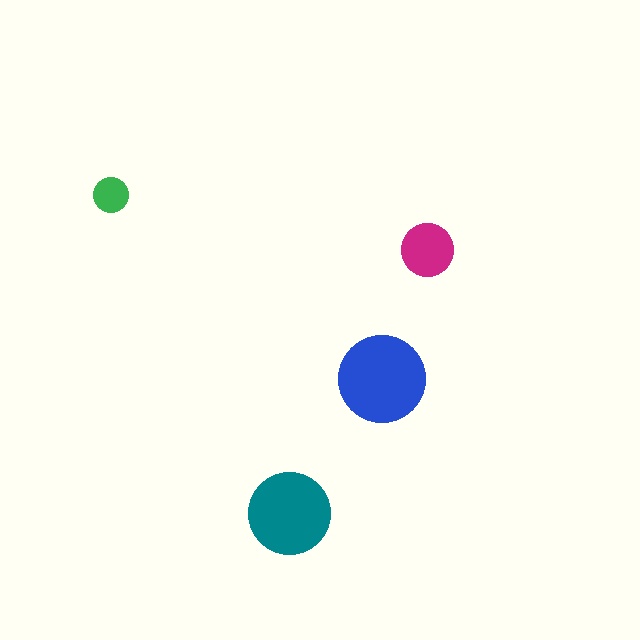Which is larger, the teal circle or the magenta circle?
The teal one.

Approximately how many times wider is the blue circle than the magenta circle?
About 1.5 times wider.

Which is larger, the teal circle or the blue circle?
The blue one.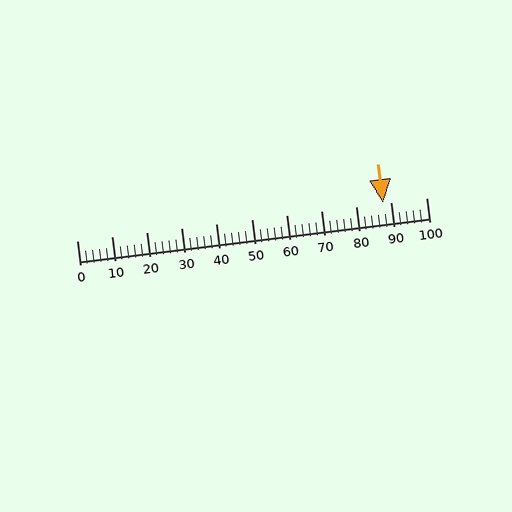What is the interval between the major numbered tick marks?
The major tick marks are spaced 10 units apart.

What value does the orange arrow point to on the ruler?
The orange arrow points to approximately 88.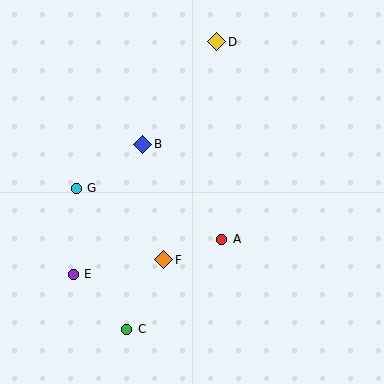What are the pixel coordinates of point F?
Point F is at (164, 260).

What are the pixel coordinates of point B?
Point B is at (143, 144).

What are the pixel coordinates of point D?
Point D is at (217, 42).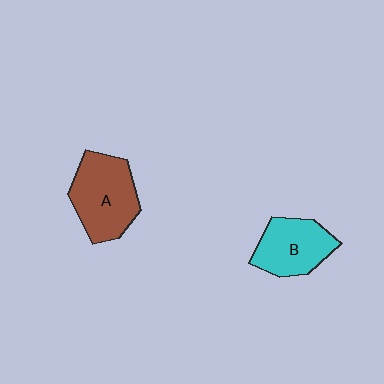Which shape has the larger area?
Shape A (brown).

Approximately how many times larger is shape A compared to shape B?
Approximately 1.3 times.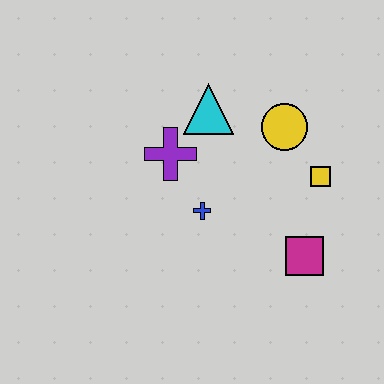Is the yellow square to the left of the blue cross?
No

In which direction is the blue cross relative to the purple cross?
The blue cross is below the purple cross.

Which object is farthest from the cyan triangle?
The magenta square is farthest from the cyan triangle.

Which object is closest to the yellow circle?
The yellow square is closest to the yellow circle.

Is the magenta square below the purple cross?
Yes